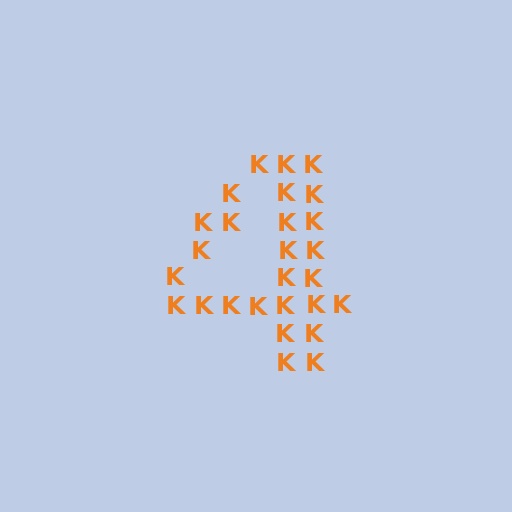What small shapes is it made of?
It is made of small letter K's.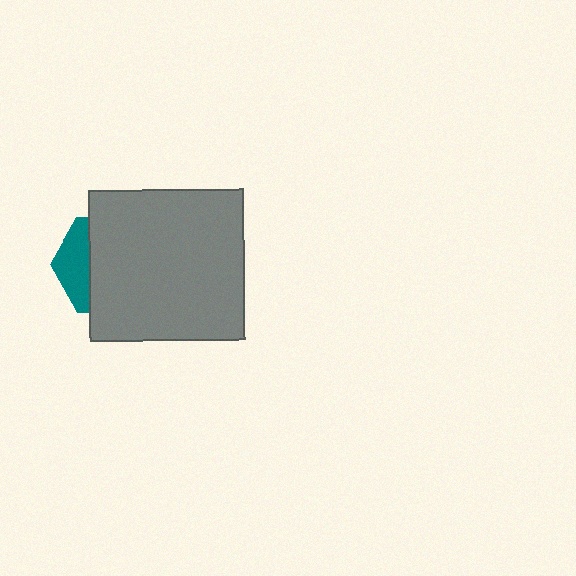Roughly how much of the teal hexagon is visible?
A small part of it is visible (roughly 31%).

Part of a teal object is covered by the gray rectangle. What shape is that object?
It is a hexagon.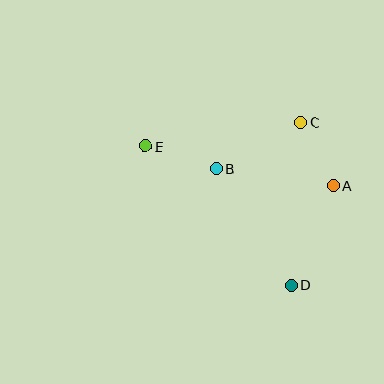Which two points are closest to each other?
Points A and C are closest to each other.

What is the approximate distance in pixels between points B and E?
The distance between B and E is approximately 75 pixels.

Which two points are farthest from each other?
Points D and E are farthest from each other.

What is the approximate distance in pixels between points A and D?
The distance between A and D is approximately 109 pixels.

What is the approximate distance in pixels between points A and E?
The distance between A and E is approximately 192 pixels.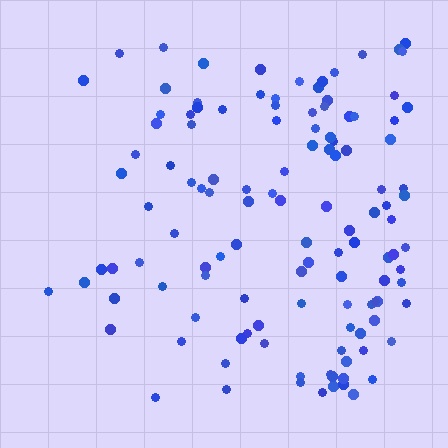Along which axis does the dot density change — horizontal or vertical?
Horizontal.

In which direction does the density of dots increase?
From left to right, with the right side densest.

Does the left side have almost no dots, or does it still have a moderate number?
Still a moderate number, just noticeably fewer than the right.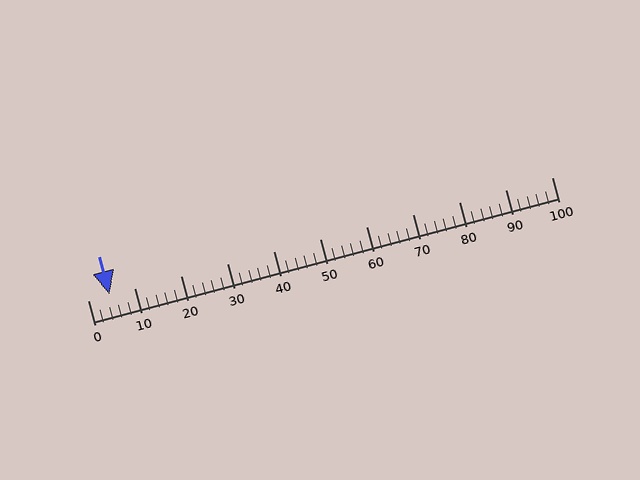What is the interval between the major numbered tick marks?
The major tick marks are spaced 10 units apart.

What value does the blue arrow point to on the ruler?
The blue arrow points to approximately 5.